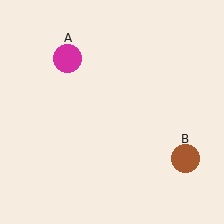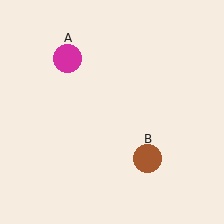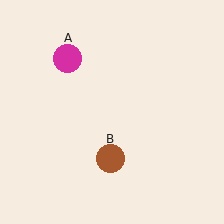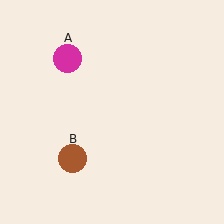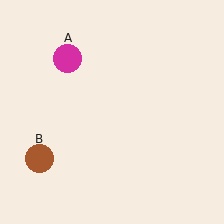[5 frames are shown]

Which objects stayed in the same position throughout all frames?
Magenta circle (object A) remained stationary.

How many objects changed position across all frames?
1 object changed position: brown circle (object B).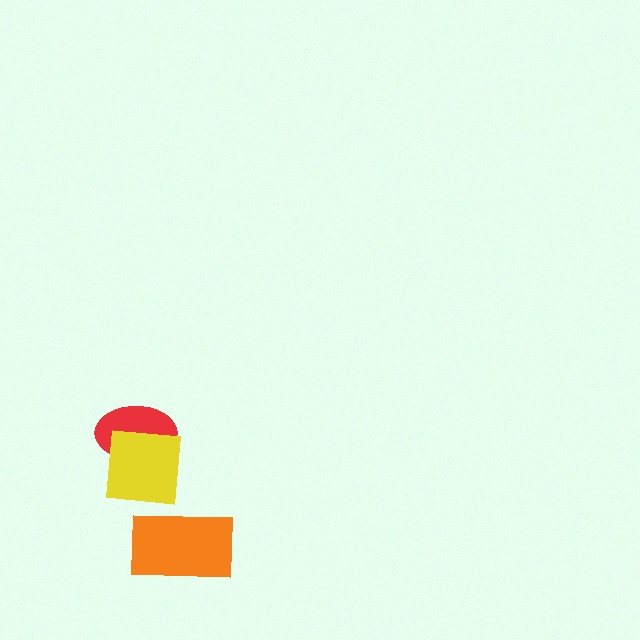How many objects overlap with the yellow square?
1 object overlaps with the yellow square.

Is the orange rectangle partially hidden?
No, no other shape covers it.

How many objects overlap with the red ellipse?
1 object overlaps with the red ellipse.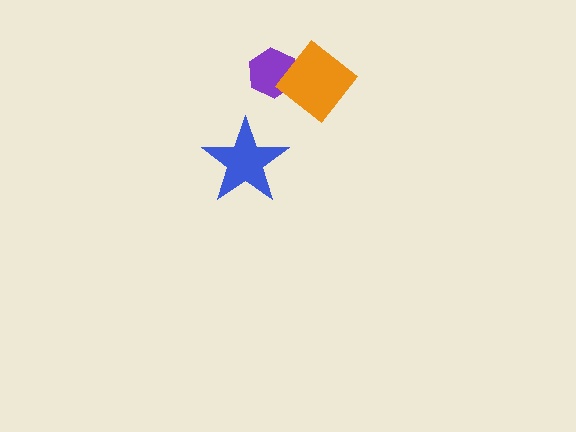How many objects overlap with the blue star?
0 objects overlap with the blue star.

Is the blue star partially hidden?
No, no other shape covers it.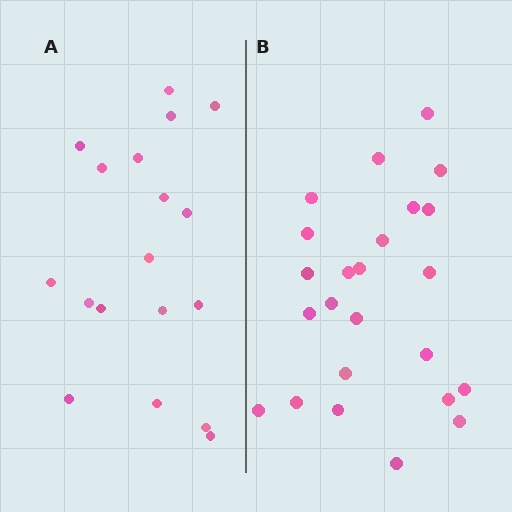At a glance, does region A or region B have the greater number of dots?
Region B (the right region) has more dots.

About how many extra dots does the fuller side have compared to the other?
Region B has about 6 more dots than region A.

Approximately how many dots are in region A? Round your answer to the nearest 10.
About 20 dots. (The exact count is 18, which rounds to 20.)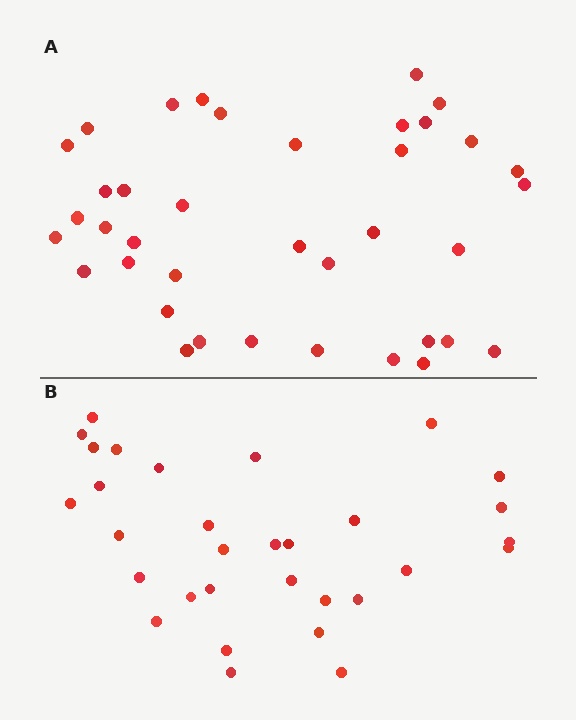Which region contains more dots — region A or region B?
Region A (the top region) has more dots.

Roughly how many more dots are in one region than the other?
Region A has roughly 8 or so more dots than region B.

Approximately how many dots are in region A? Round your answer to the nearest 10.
About 40 dots. (The exact count is 38, which rounds to 40.)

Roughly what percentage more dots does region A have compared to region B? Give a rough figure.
About 25% more.